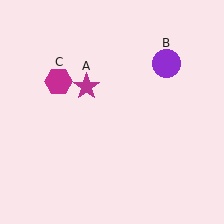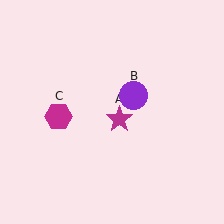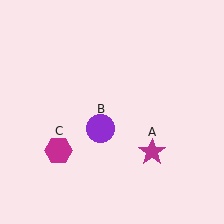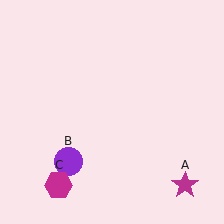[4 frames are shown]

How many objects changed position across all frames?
3 objects changed position: magenta star (object A), purple circle (object B), magenta hexagon (object C).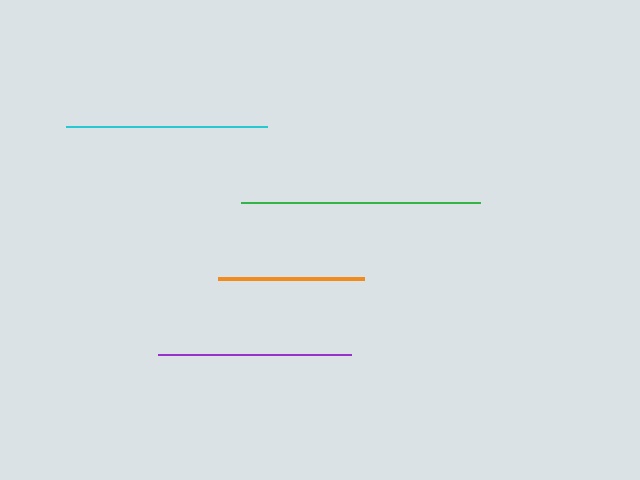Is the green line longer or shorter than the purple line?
The green line is longer than the purple line.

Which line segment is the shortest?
The orange line is the shortest at approximately 146 pixels.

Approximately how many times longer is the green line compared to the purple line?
The green line is approximately 1.2 times the length of the purple line.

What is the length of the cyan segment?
The cyan segment is approximately 201 pixels long.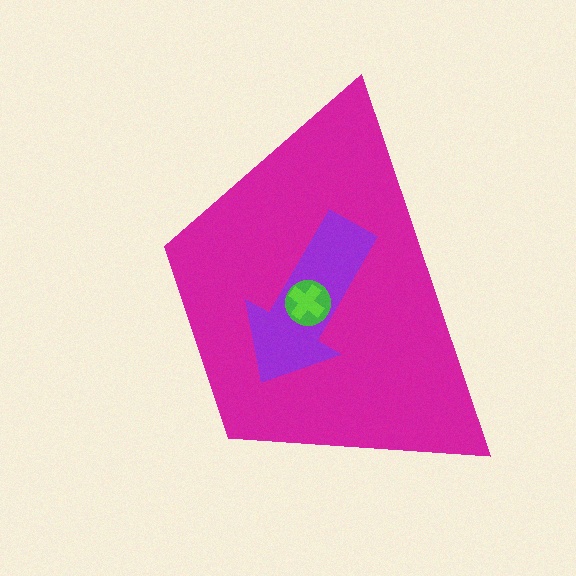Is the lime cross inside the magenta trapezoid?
Yes.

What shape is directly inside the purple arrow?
The green circle.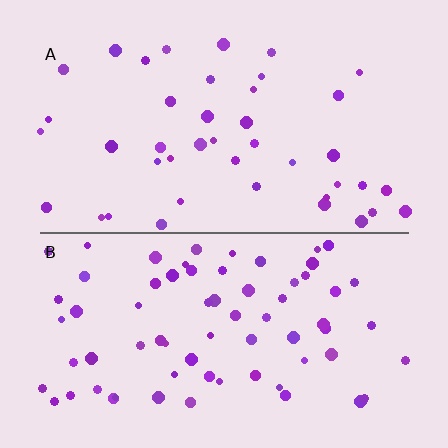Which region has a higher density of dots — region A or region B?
B (the bottom).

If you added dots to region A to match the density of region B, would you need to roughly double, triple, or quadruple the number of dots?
Approximately double.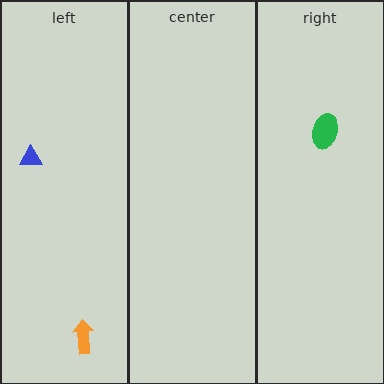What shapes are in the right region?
The green ellipse.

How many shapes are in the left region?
2.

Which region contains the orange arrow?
The left region.